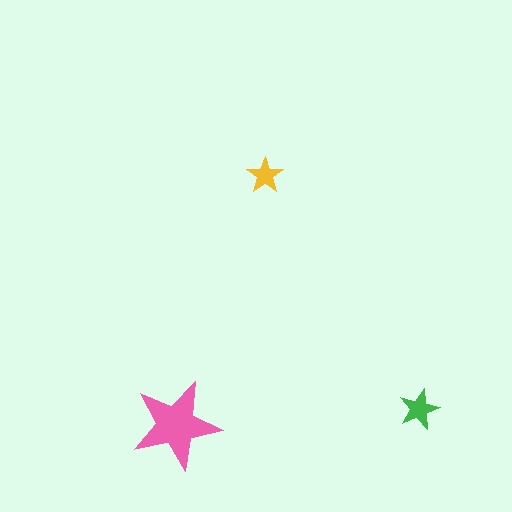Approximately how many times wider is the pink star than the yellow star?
About 2.5 times wider.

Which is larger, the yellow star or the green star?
The green one.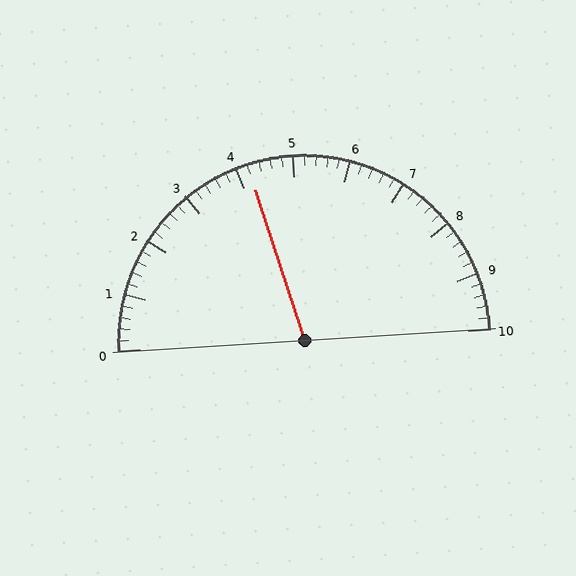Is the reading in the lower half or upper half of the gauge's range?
The reading is in the lower half of the range (0 to 10).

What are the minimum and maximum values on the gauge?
The gauge ranges from 0 to 10.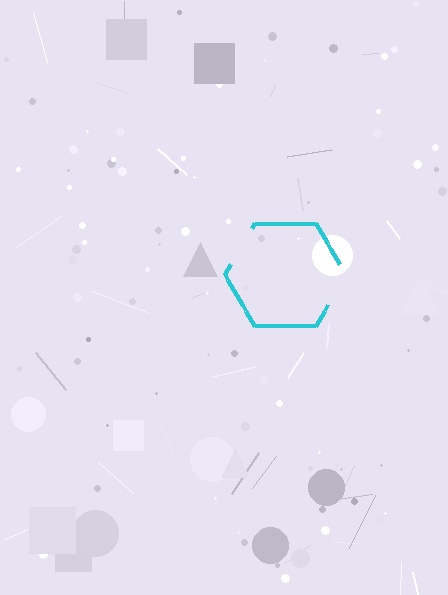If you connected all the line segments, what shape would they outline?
They would outline a hexagon.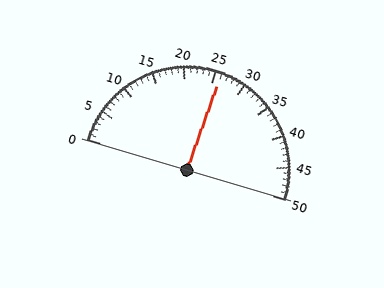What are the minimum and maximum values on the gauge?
The gauge ranges from 0 to 50.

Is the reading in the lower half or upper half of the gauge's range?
The reading is in the upper half of the range (0 to 50).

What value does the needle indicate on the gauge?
The needle indicates approximately 26.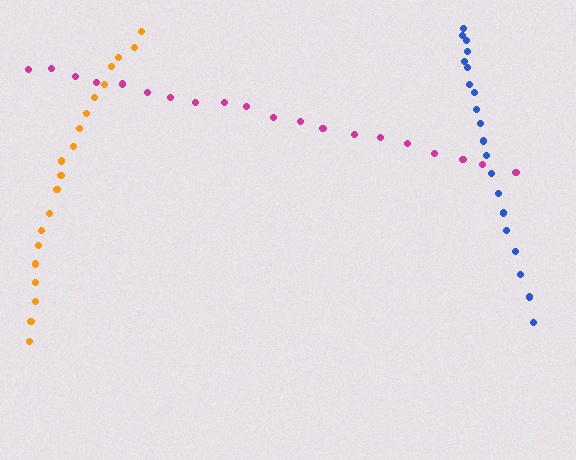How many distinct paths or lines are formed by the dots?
There are 3 distinct paths.